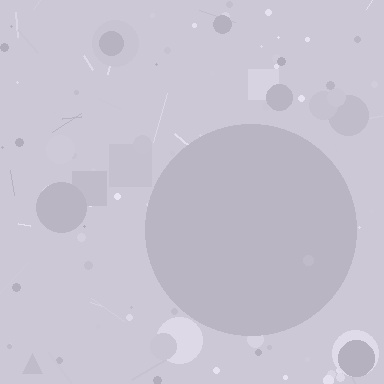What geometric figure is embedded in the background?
A circle is embedded in the background.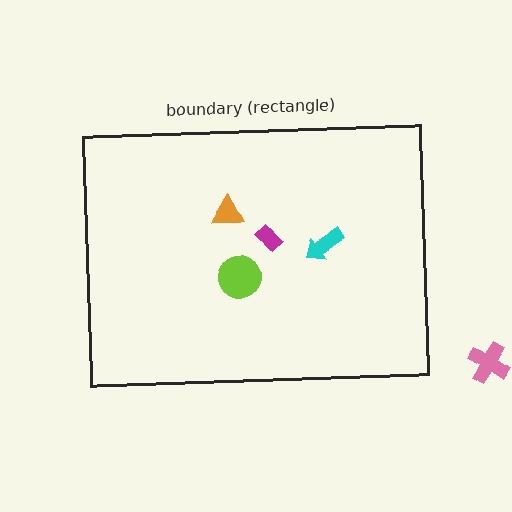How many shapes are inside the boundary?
4 inside, 1 outside.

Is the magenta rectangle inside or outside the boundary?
Inside.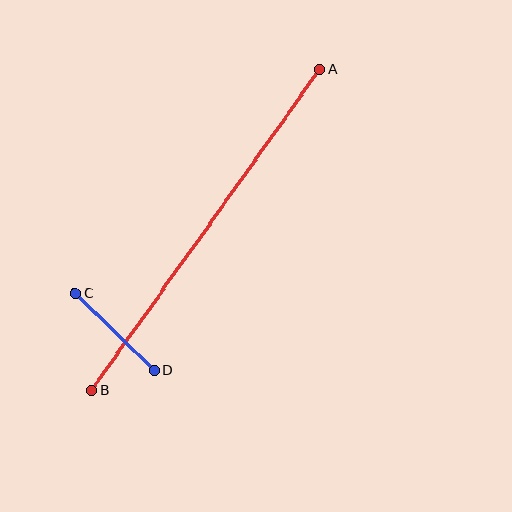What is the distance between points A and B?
The distance is approximately 394 pixels.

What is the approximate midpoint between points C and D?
The midpoint is at approximately (114, 332) pixels.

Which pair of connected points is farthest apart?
Points A and B are farthest apart.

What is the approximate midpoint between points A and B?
The midpoint is at approximately (206, 230) pixels.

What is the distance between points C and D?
The distance is approximately 110 pixels.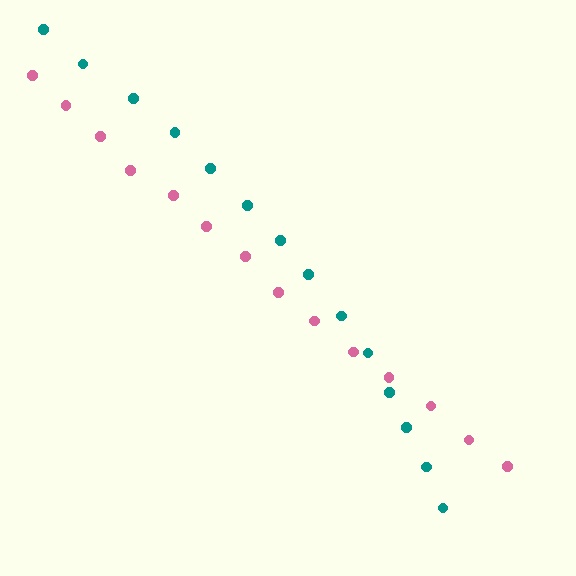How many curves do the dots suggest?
There are 2 distinct paths.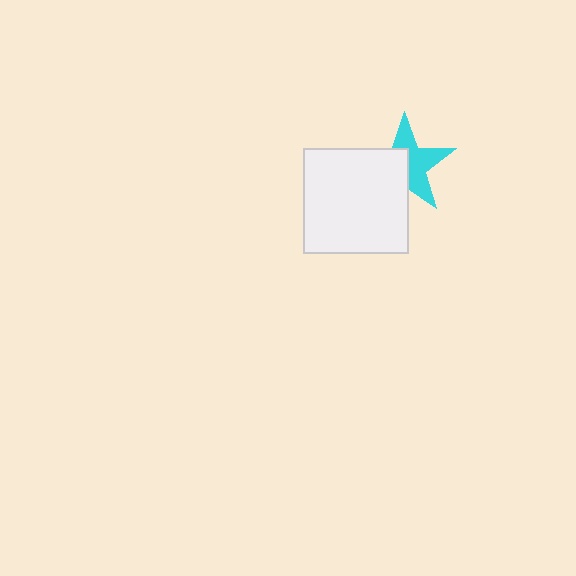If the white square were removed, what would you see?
You would see the complete cyan star.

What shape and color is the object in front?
The object in front is a white square.